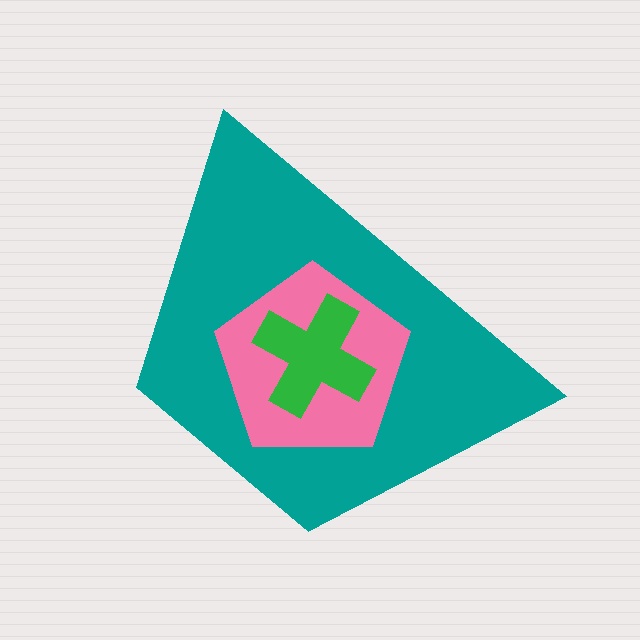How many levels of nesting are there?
3.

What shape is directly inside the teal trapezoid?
The pink pentagon.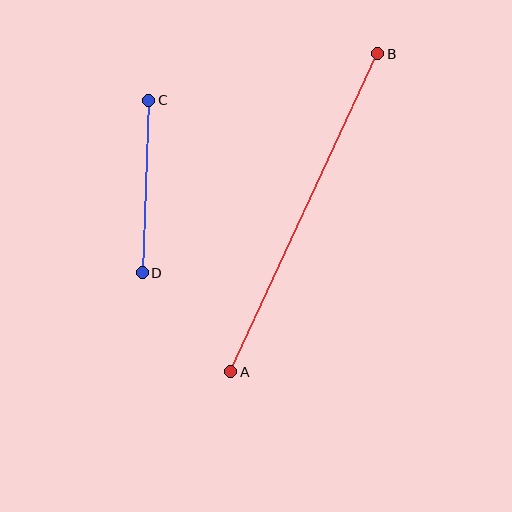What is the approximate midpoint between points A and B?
The midpoint is at approximately (304, 213) pixels.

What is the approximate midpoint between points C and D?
The midpoint is at approximately (145, 187) pixels.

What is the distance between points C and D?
The distance is approximately 172 pixels.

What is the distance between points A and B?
The distance is approximately 350 pixels.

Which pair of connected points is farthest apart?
Points A and B are farthest apart.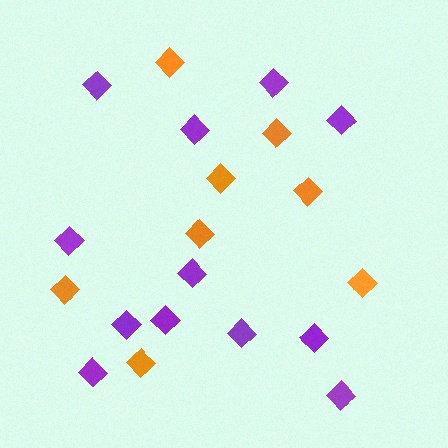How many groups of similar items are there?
There are 2 groups: one group of purple diamonds (12) and one group of orange diamonds (8).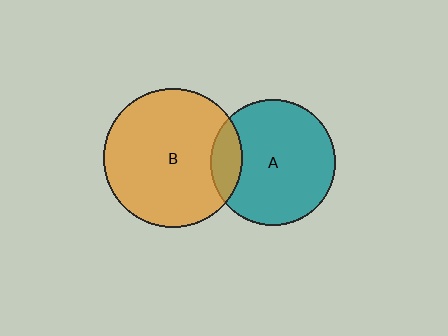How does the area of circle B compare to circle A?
Approximately 1.2 times.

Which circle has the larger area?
Circle B (orange).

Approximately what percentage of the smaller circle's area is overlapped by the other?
Approximately 15%.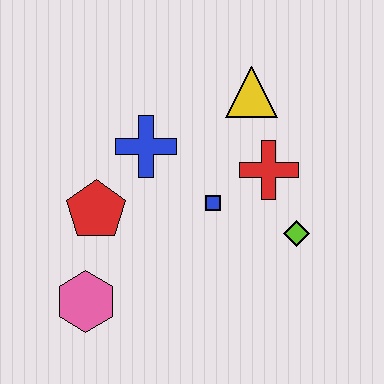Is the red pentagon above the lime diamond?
Yes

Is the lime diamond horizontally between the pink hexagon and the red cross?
No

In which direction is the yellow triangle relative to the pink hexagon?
The yellow triangle is above the pink hexagon.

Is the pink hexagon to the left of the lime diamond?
Yes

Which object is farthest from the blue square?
The pink hexagon is farthest from the blue square.